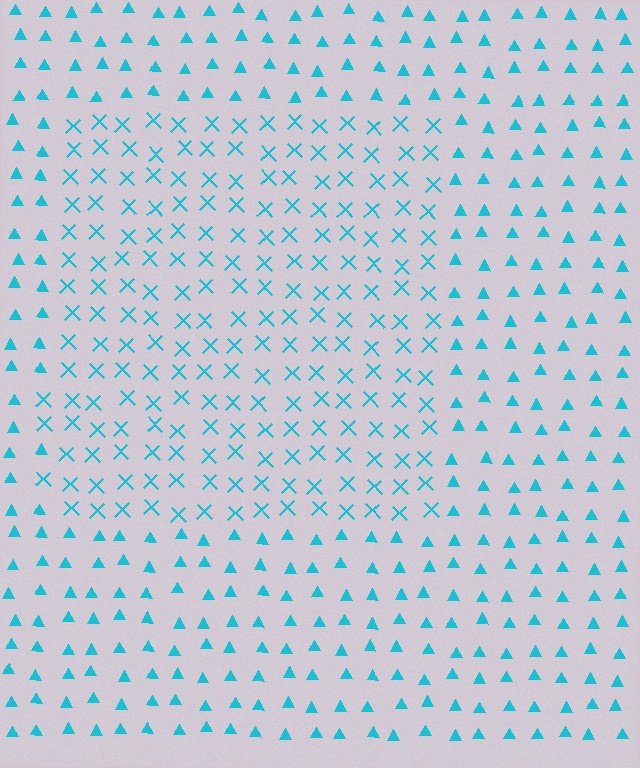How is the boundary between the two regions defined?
The boundary is defined by a change in element shape: X marks inside vs. triangles outside. All elements share the same color and spacing.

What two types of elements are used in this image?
The image uses X marks inside the rectangle region and triangles outside it.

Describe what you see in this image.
The image is filled with small cyan elements arranged in a uniform grid. A rectangle-shaped region contains X marks, while the surrounding area contains triangles. The boundary is defined purely by the change in element shape.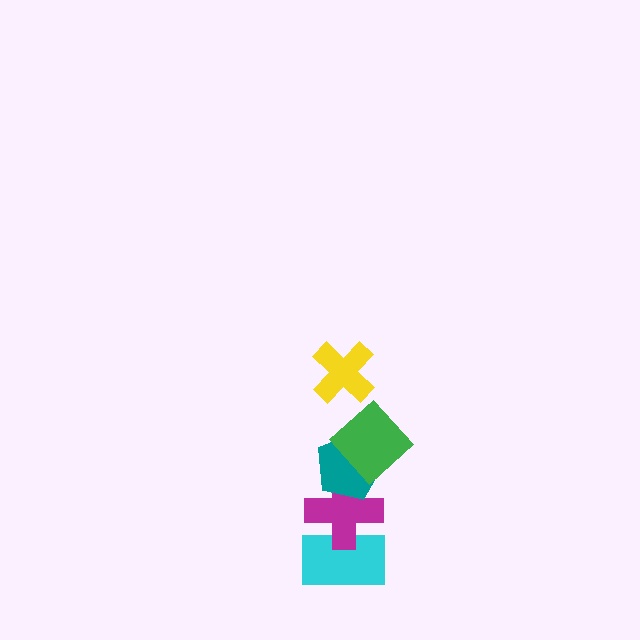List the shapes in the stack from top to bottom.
From top to bottom: the yellow cross, the green diamond, the teal pentagon, the magenta cross, the cyan rectangle.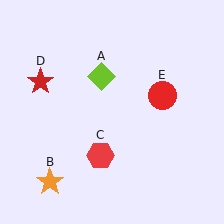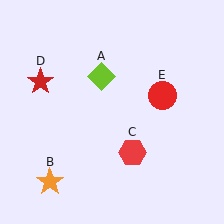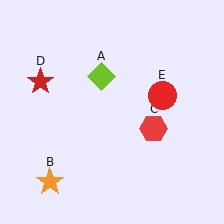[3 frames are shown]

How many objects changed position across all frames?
1 object changed position: red hexagon (object C).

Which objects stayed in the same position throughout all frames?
Lime diamond (object A) and orange star (object B) and red star (object D) and red circle (object E) remained stationary.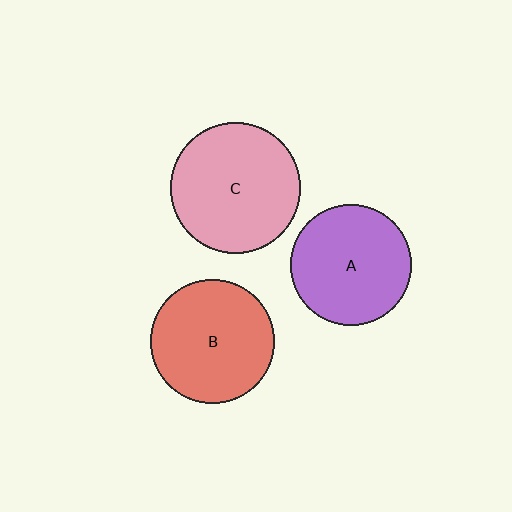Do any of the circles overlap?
No, none of the circles overlap.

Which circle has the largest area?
Circle C (pink).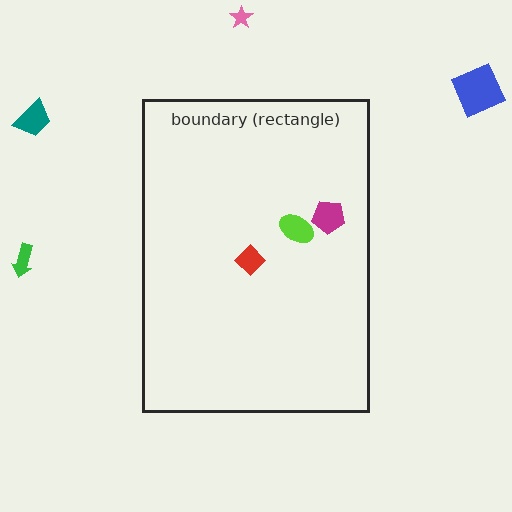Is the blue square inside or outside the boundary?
Outside.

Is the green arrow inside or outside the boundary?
Outside.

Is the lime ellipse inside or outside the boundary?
Inside.